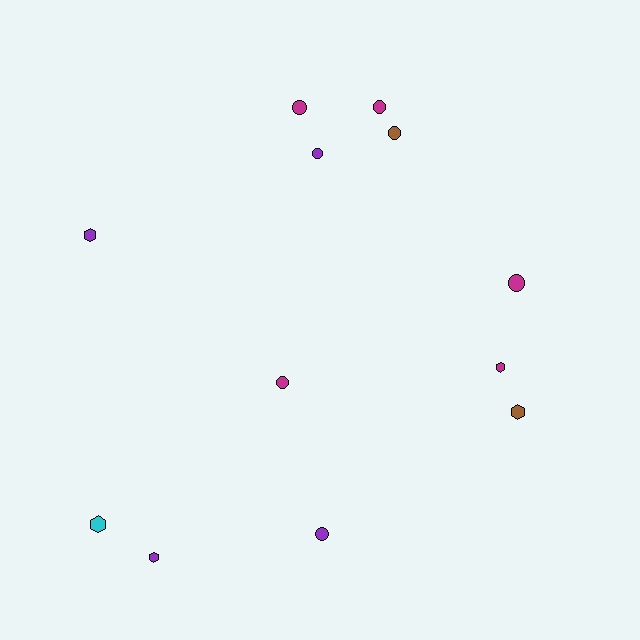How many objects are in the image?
There are 12 objects.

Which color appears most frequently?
Magenta, with 5 objects.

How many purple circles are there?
There are 2 purple circles.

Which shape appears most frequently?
Circle, with 7 objects.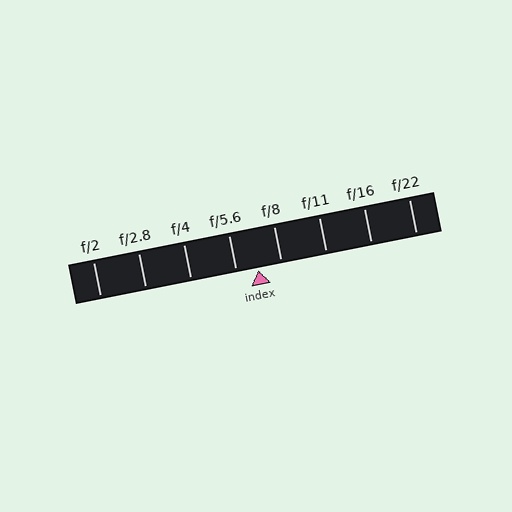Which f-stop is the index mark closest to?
The index mark is closest to f/5.6.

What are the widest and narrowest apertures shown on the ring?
The widest aperture shown is f/2 and the narrowest is f/22.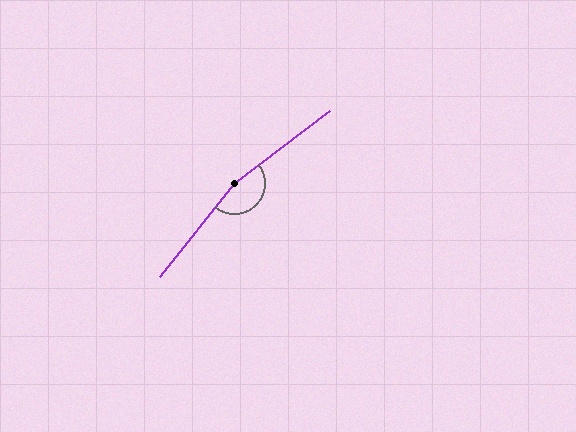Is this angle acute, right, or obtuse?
It is obtuse.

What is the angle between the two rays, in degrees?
Approximately 166 degrees.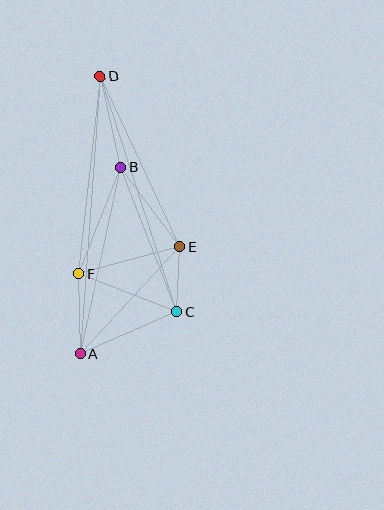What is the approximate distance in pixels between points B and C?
The distance between B and C is approximately 155 pixels.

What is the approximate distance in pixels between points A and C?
The distance between A and C is approximately 105 pixels.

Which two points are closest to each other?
Points C and E are closest to each other.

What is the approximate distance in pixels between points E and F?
The distance between E and F is approximately 105 pixels.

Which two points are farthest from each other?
Points A and D are farthest from each other.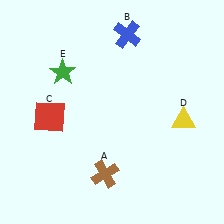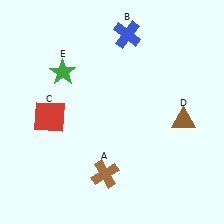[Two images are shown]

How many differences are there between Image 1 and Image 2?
There is 1 difference between the two images.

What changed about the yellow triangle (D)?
In Image 1, D is yellow. In Image 2, it changed to brown.